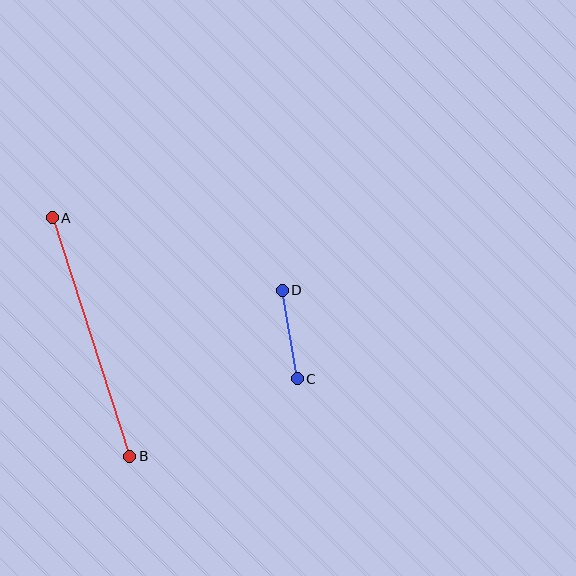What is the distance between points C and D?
The distance is approximately 90 pixels.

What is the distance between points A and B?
The distance is approximately 251 pixels.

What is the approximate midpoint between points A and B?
The midpoint is at approximately (91, 337) pixels.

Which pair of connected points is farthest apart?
Points A and B are farthest apart.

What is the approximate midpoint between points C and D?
The midpoint is at approximately (290, 334) pixels.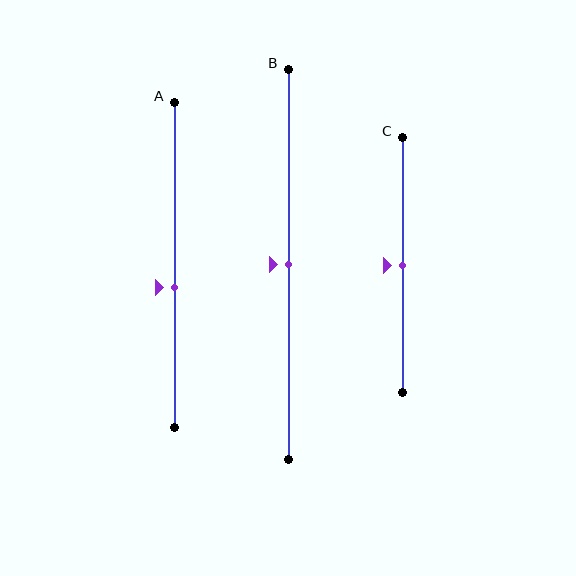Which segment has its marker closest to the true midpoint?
Segment B has its marker closest to the true midpoint.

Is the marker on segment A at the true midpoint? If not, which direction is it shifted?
No, the marker on segment A is shifted downward by about 7% of the segment length.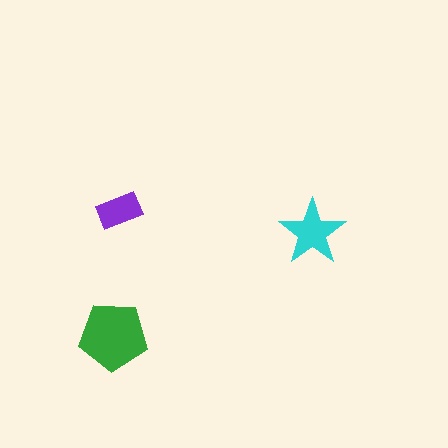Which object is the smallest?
The purple rectangle.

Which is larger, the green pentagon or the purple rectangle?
The green pentagon.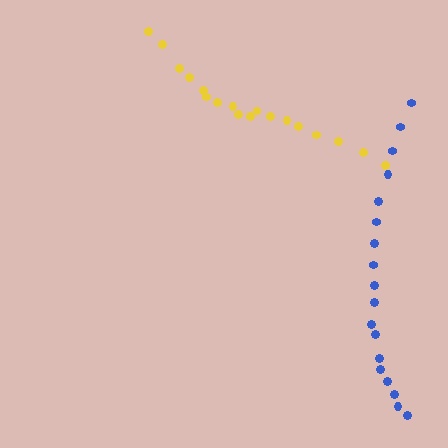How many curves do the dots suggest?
There are 2 distinct paths.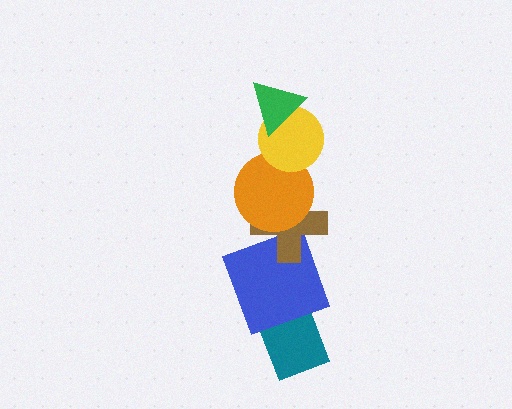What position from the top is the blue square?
The blue square is 5th from the top.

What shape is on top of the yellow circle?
The green triangle is on top of the yellow circle.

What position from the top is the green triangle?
The green triangle is 1st from the top.